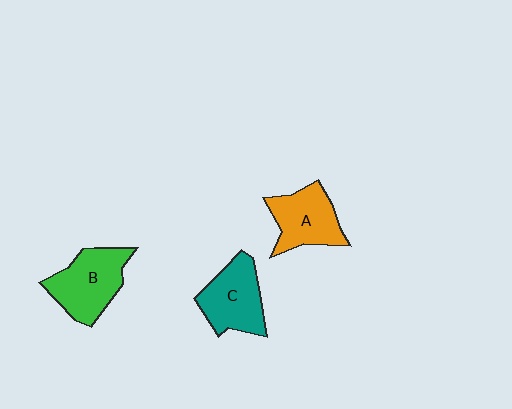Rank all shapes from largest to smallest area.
From largest to smallest: B (green), C (teal), A (orange).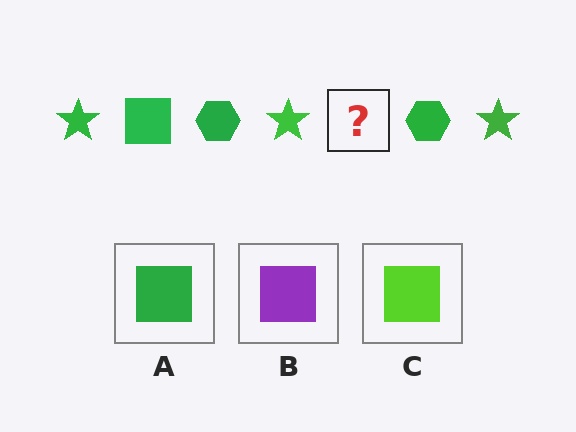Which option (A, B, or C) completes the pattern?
A.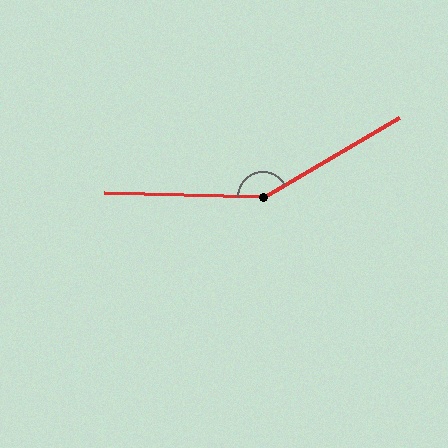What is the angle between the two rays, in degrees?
Approximately 148 degrees.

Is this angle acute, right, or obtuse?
It is obtuse.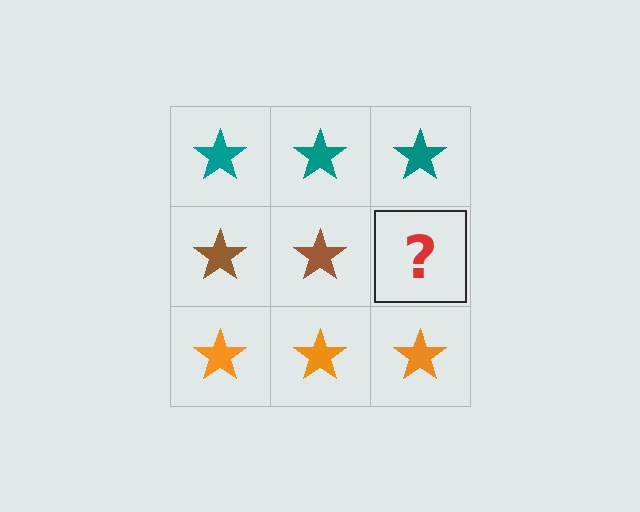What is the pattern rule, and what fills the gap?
The rule is that each row has a consistent color. The gap should be filled with a brown star.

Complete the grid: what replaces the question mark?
The question mark should be replaced with a brown star.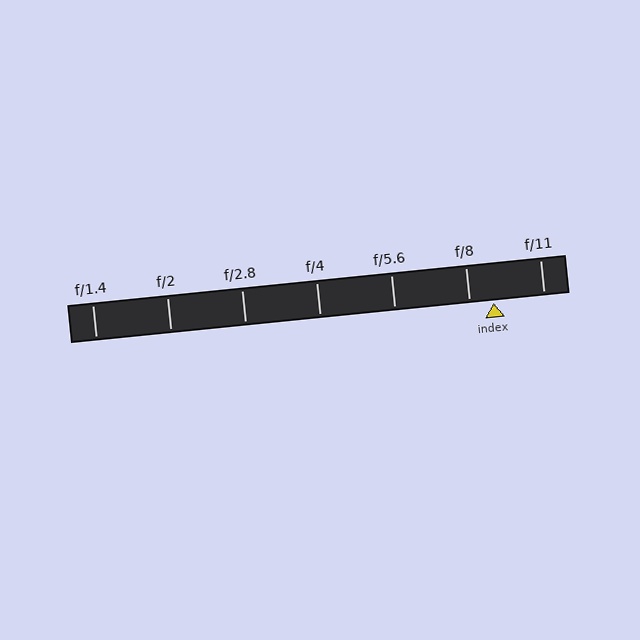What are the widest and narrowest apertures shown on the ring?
The widest aperture shown is f/1.4 and the narrowest is f/11.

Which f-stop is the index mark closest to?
The index mark is closest to f/8.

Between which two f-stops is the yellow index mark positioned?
The index mark is between f/8 and f/11.